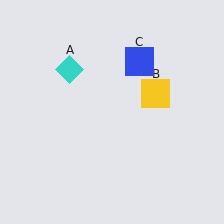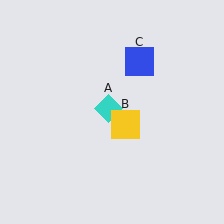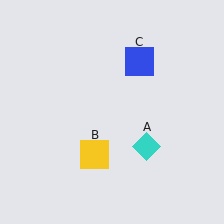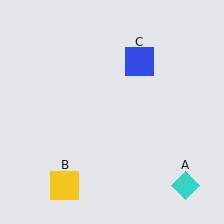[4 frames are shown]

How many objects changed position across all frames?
2 objects changed position: cyan diamond (object A), yellow square (object B).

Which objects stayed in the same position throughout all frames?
Blue square (object C) remained stationary.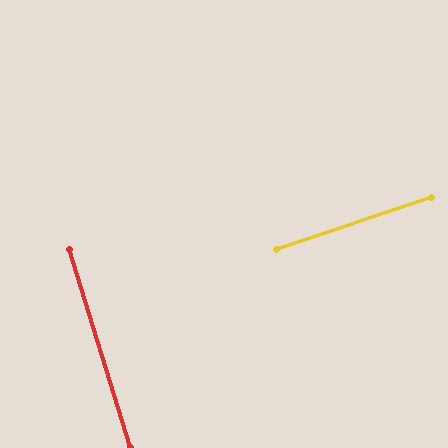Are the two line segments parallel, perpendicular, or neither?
Perpendicular — they meet at approximately 89°.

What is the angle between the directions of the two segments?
Approximately 89 degrees.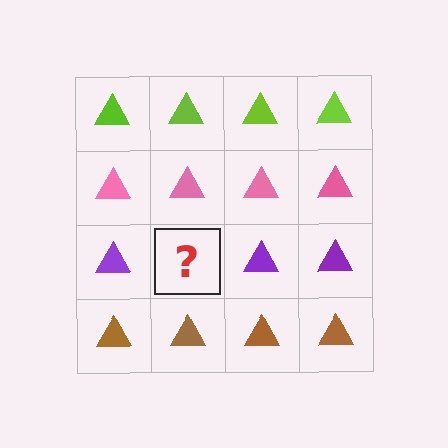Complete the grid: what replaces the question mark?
The question mark should be replaced with a purple triangle.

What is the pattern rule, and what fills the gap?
The rule is that each row has a consistent color. The gap should be filled with a purple triangle.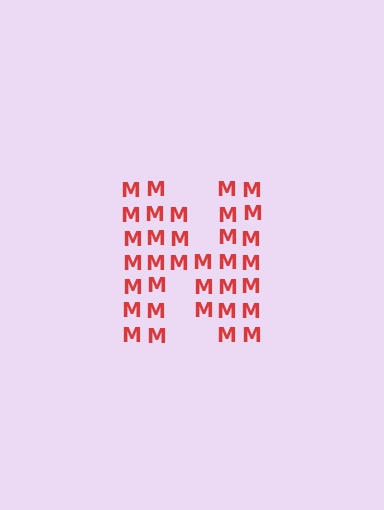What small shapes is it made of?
It is made of small letter M's.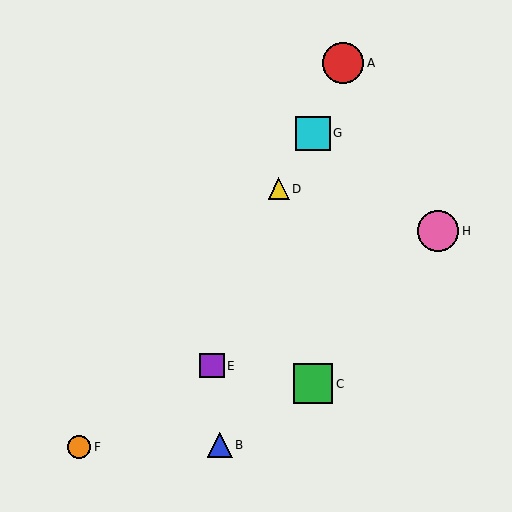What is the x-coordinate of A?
Object A is at x≈343.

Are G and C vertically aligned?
Yes, both are at x≈313.